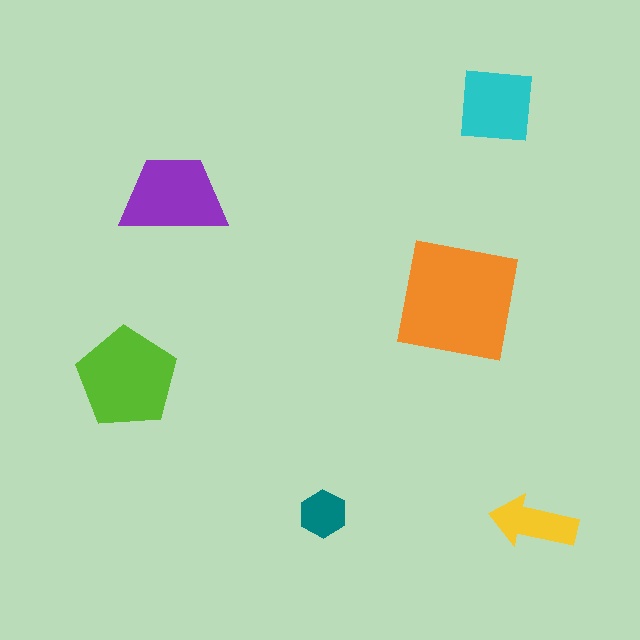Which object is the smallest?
The teal hexagon.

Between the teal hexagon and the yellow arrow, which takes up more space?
The yellow arrow.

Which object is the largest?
The orange square.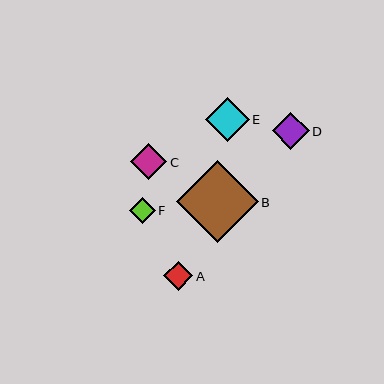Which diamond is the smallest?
Diamond F is the smallest with a size of approximately 26 pixels.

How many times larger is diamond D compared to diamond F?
Diamond D is approximately 1.4 times the size of diamond F.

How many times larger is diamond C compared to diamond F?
Diamond C is approximately 1.4 times the size of diamond F.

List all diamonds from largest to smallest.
From largest to smallest: B, E, D, C, A, F.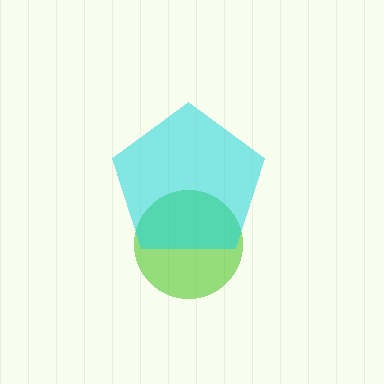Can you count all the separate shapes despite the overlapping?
Yes, there are 2 separate shapes.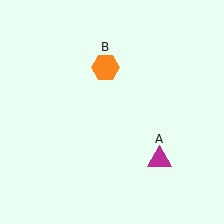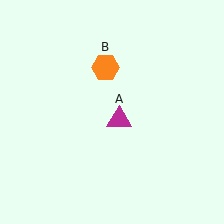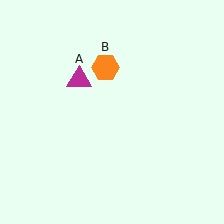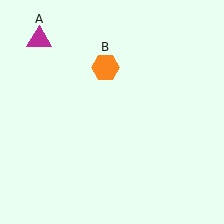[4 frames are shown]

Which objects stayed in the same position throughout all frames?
Orange hexagon (object B) remained stationary.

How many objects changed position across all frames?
1 object changed position: magenta triangle (object A).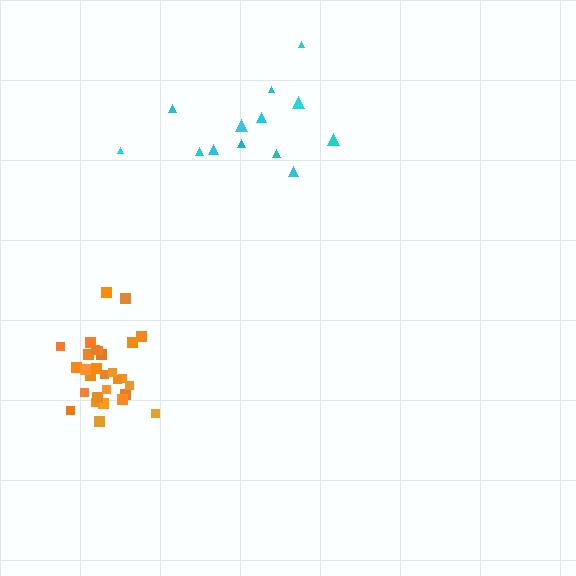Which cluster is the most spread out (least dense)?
Cyan.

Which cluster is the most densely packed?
Orange.